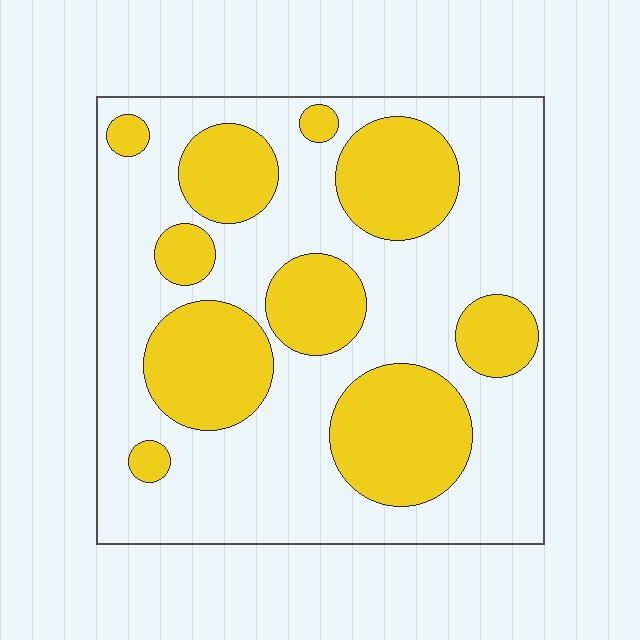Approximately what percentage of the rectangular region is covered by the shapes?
Approximately 35%.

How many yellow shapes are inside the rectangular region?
10.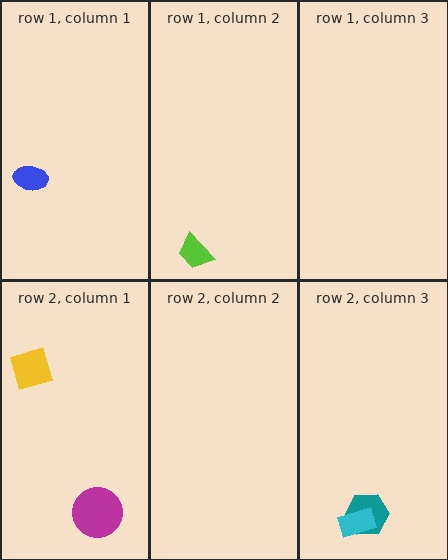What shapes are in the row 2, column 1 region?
The magenta circle, the yellow diamond.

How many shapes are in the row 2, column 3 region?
2.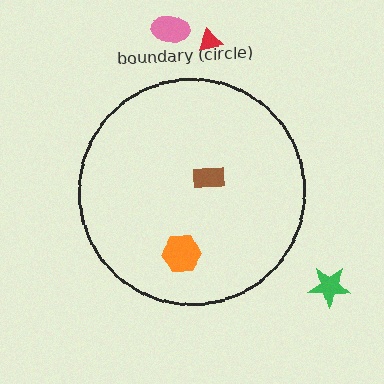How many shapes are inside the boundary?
2 inside, 3 outside.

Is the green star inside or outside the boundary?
Outside.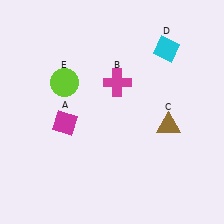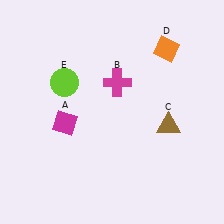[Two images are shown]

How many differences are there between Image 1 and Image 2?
There is 1 difference between the two images.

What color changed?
The diamond (D) changed from cyan in Image 1 to orange in Image 2.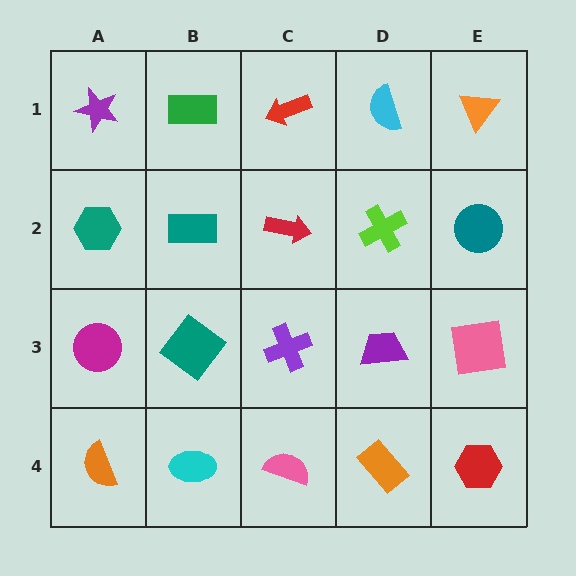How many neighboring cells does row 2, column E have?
3.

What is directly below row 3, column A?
An orange semicircle.